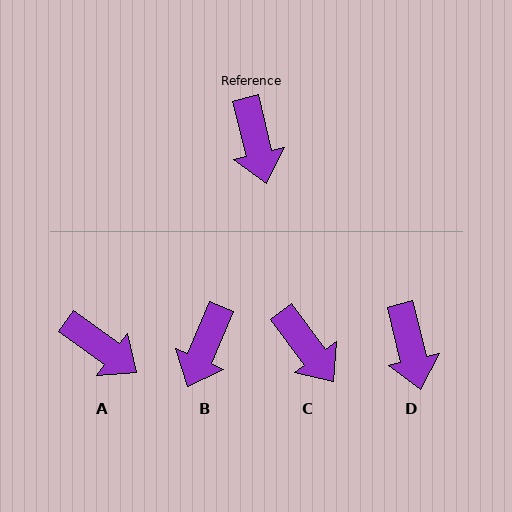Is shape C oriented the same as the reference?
No, it is off by about 23 degrees.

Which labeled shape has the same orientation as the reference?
D.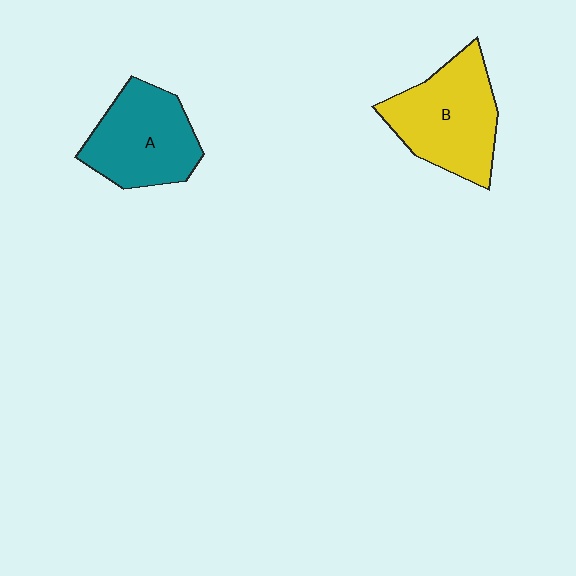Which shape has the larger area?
Shape B (yellow).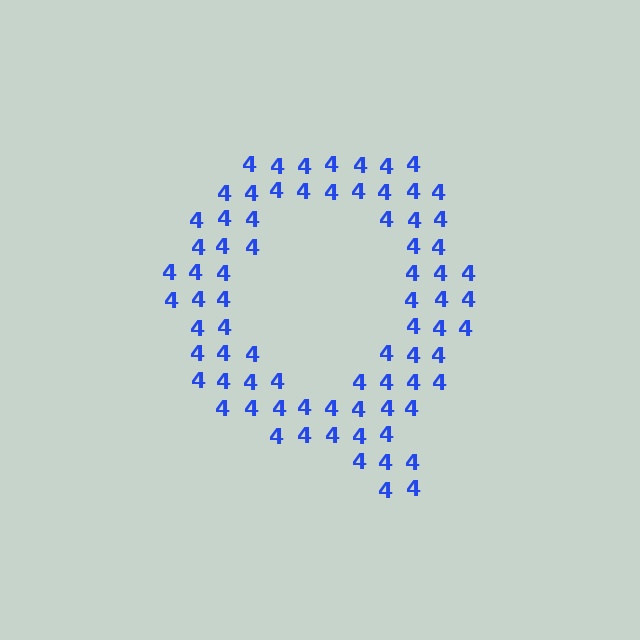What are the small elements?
The small elements are digit 4's.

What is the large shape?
The large shape is the letter Q.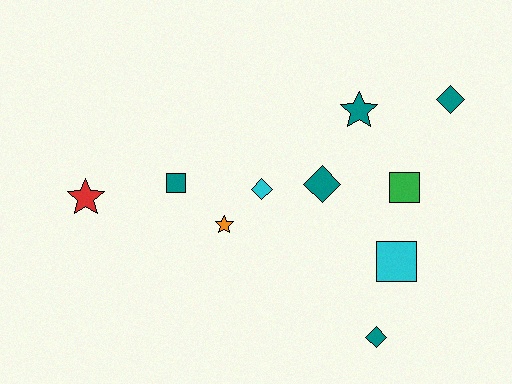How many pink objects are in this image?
There are no pink objects.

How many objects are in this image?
There are 10 objects.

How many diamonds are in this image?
There are 4 diamonds.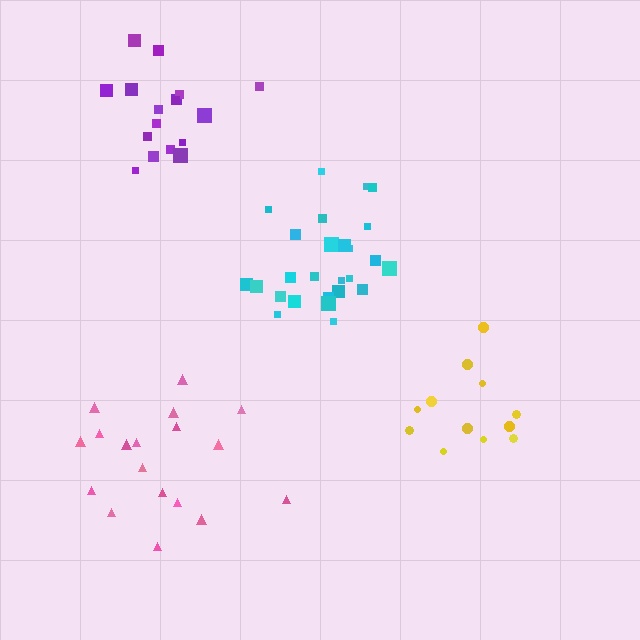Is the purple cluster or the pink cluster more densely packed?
Purple.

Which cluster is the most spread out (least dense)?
Pink.